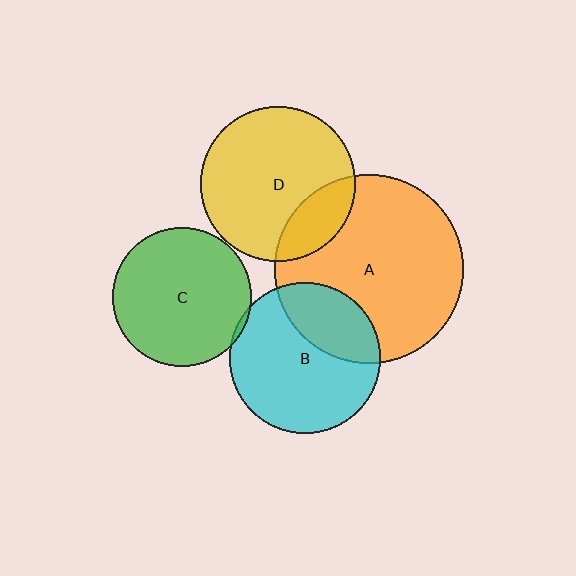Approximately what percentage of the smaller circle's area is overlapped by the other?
Approximately 30%.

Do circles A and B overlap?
Yes.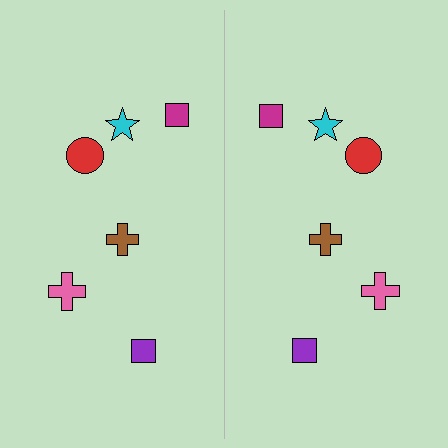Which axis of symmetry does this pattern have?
The pattern has a vertical axis of symmetry running through the center of the image.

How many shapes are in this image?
There are 12 shapes in this image.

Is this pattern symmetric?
Yes, this pattern has bilateral (reflection) symmetry.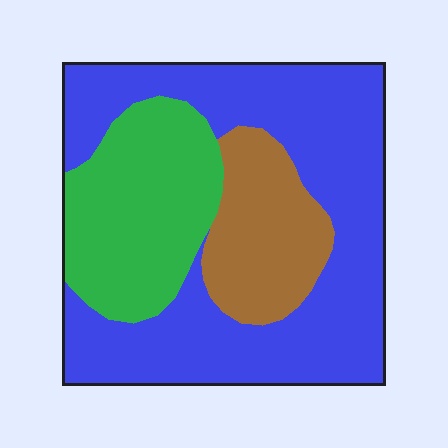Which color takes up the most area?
Blue, at roughly 55%.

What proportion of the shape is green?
Green covers about 25% of the shape.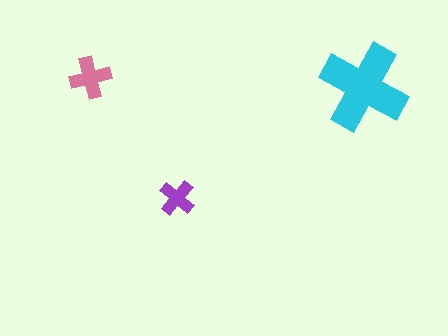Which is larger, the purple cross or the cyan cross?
The cyan one.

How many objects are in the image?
There are 3 objects in the image.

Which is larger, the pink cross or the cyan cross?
The cyan one.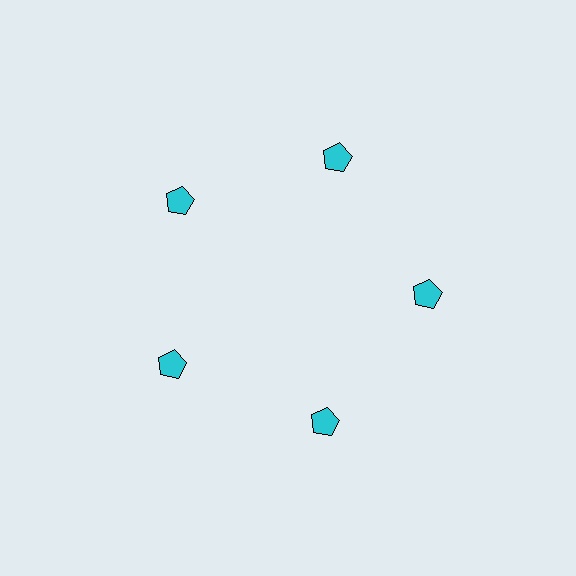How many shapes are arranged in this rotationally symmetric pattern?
There are 5 shapes, arranged in 5 groups of 1.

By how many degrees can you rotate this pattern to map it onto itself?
The pattern maps onto itself every 72 degrees of rotation.